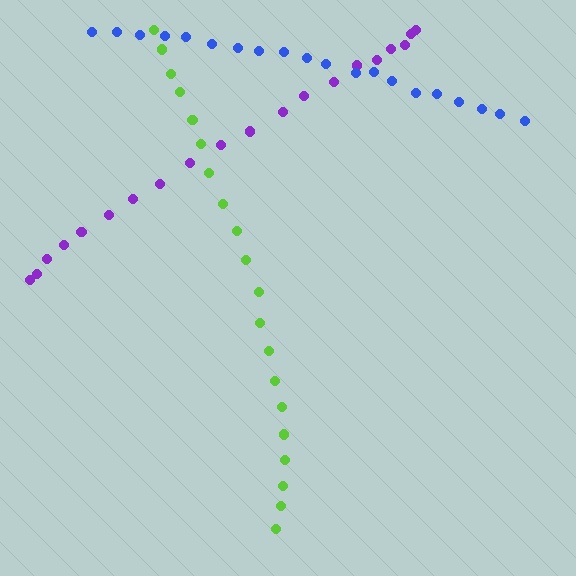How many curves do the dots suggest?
There are 3 distinct paths.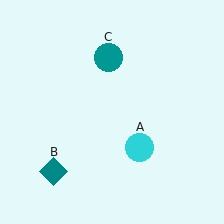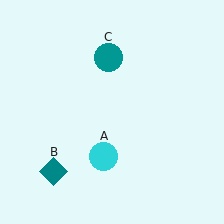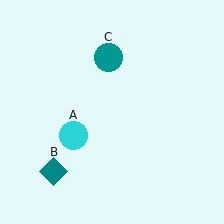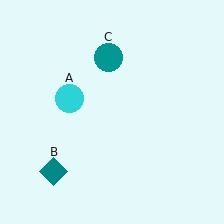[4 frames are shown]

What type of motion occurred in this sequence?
The cyan circle (object A) rotated clockwise around the center of the scene.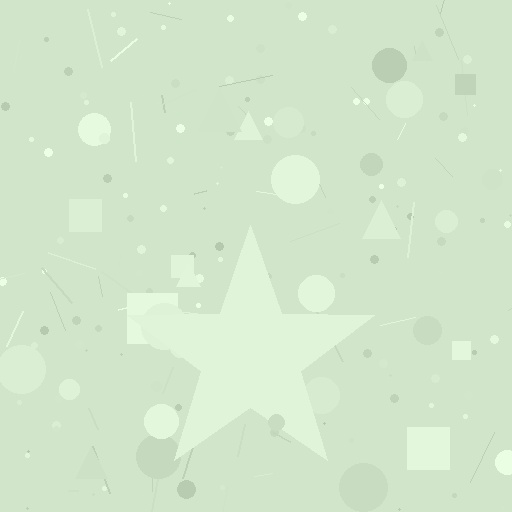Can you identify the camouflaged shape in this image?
The camouflaged shape is a star.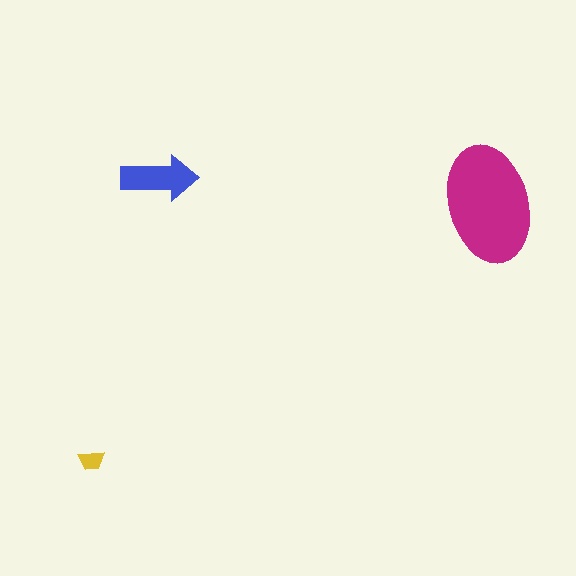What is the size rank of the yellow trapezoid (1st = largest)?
3rd.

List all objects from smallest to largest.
The yellow trapezoid, the blue arrow, the magenta ellipse.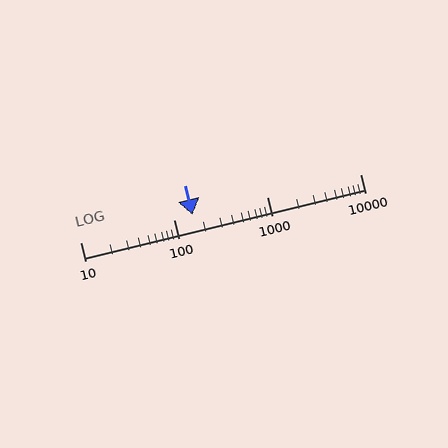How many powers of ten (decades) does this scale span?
The scale spans 3 decades, from 10 to 10000.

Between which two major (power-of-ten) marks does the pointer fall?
The pointer is between 100 and 1000.